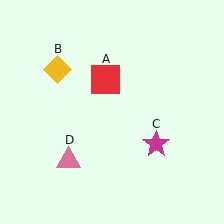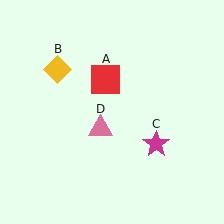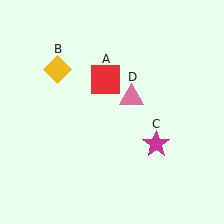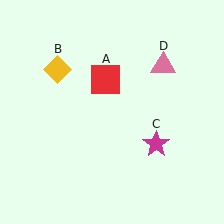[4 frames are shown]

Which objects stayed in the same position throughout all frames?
Red square (object A) and yellow diamond (object B) and magenta star (object C) remained stationary.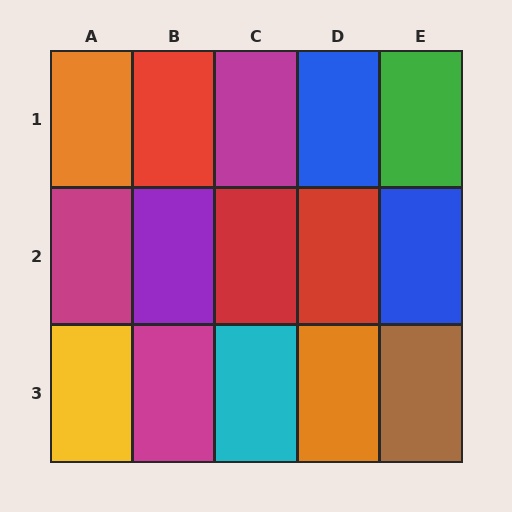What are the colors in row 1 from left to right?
Orange, red, magenta, blue, green.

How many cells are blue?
2 cells are blue.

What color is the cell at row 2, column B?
Purple.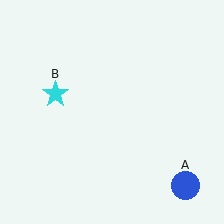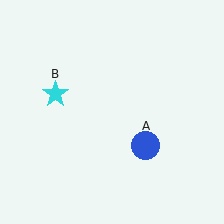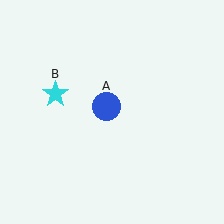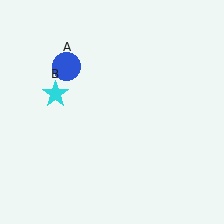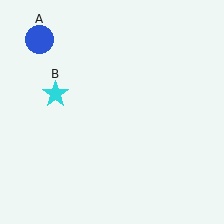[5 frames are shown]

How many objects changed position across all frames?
1 object changed position: blue circle (object A).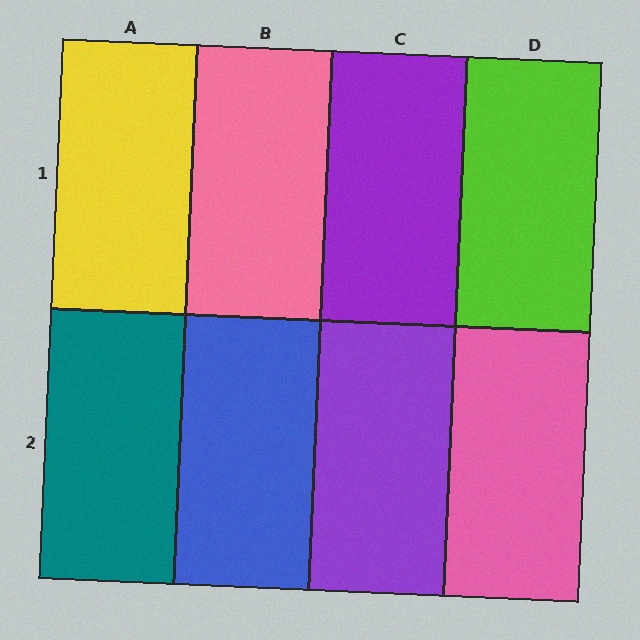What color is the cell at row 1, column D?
Lime.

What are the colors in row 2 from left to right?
Teal, blue, purple, pink.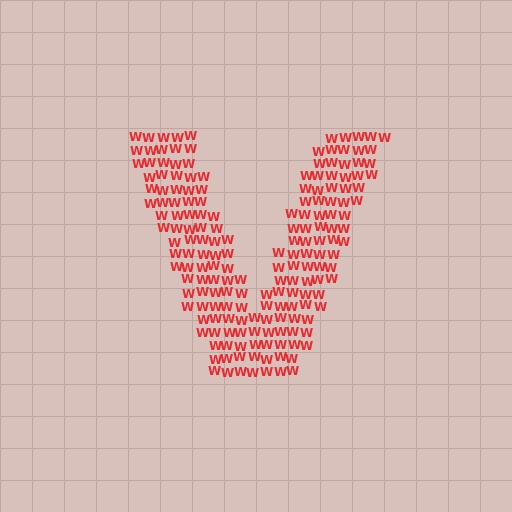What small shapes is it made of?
It is made of small letter W's.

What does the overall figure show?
The overall figure shows the letter V.